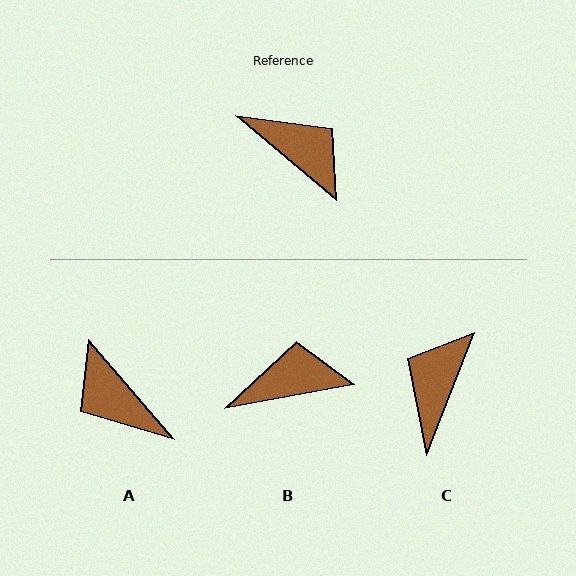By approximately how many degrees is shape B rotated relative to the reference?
Approximately 50 degrees counter-clockwise.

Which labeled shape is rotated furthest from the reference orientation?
A, about 170 degrees away.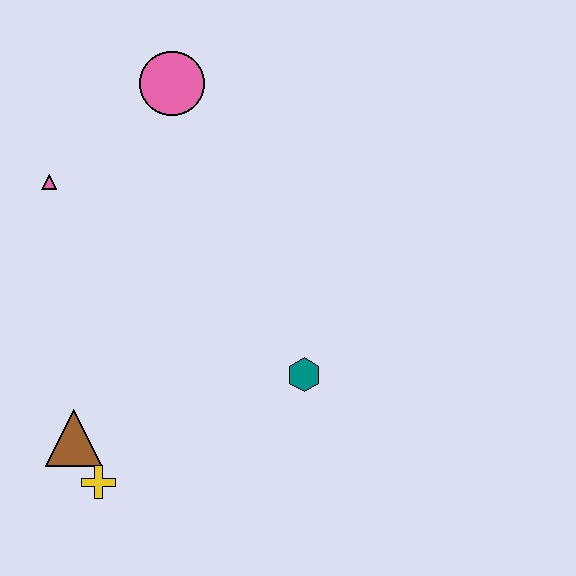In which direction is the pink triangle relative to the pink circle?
The pink triangle is to the left of the pink circle.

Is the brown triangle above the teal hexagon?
No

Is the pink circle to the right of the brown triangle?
Yes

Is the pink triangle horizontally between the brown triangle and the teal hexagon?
No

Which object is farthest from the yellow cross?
The pink circle is farthest from the yellow cross.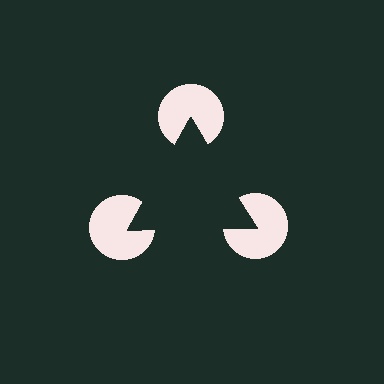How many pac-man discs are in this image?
There are 3 — one at each vertex of the illusory triangle.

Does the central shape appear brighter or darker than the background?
It typically appears slightly darker than the background, even though no actual brightness change is drawn.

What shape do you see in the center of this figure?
An illusory triangle — its edges are inferred from the aligned wedge cuts in the pac-man discs, not physically drawn.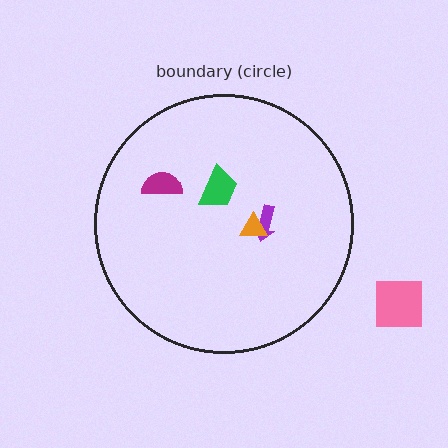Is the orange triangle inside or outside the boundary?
Inside.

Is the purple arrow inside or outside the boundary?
Inside.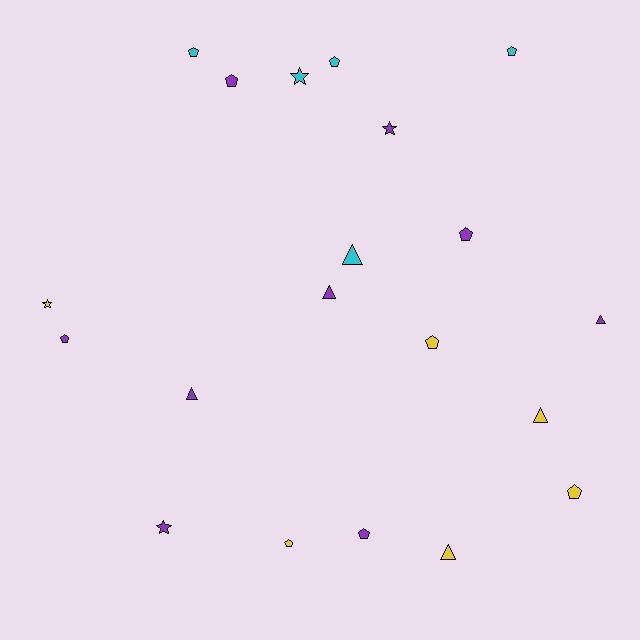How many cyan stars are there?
There is 1 cyan star.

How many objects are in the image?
There are 20 objects.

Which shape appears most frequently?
Pentagon, with 10 objects.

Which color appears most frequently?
Purple, with 9 objects.